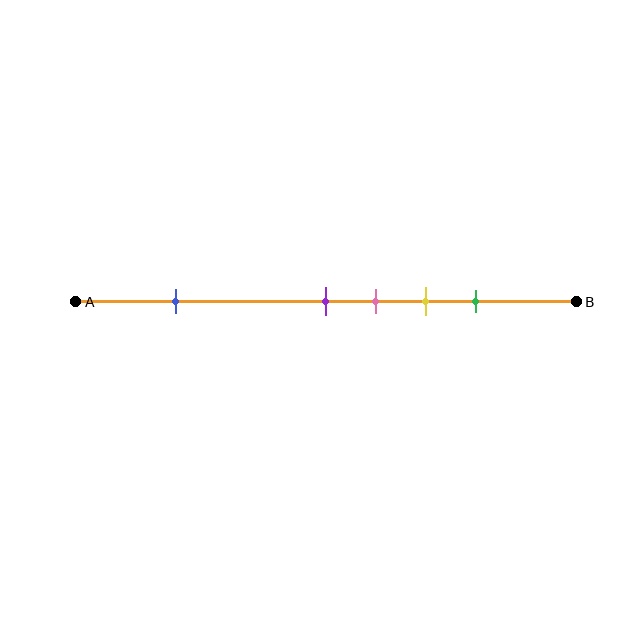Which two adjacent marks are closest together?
The purple and pink marks are the closest adjacent pair.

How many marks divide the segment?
There are 5 marks dividing the segment.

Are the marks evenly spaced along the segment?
No, the marks are not evenly spaced.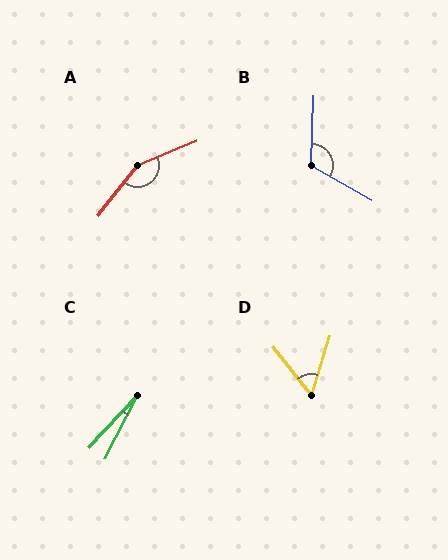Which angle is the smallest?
C, at approximately 16 degrees.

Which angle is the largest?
A, at approximately 150 degrees.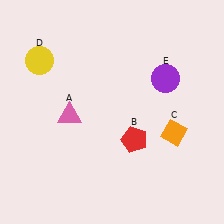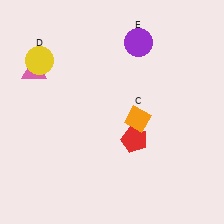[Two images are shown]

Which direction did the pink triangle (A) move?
The pink triangle (A) moved up.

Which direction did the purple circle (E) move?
The purple circle (E) moved up.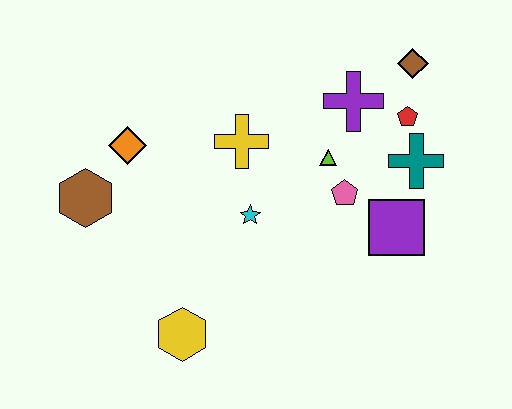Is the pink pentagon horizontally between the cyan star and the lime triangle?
No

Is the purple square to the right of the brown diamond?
No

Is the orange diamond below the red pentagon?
Yes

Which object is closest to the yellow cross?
The cyan star is closest to the yellow cross.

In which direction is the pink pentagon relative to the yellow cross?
The pink pentagon is to the right of the yellow cross.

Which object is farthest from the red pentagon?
The brown hexagon is farthest from the red pentagon.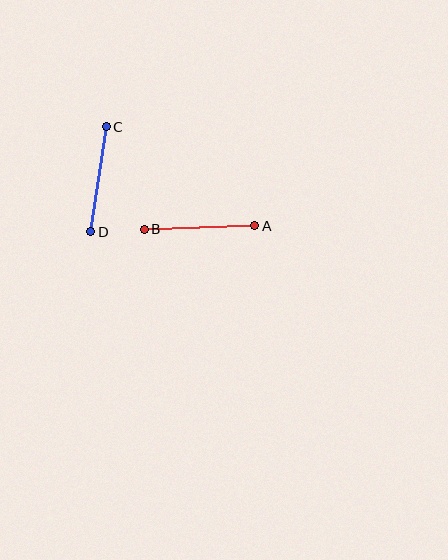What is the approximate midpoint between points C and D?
The midpoint is at approximately (98, 179) pixels.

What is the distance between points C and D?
The distance is approximately 106 pixels.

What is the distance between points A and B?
The distance is approximately 111 pixels.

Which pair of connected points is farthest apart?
Points A and B are farthest apart.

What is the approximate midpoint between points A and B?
The midpoint is at approximately (199, 227) pixels.